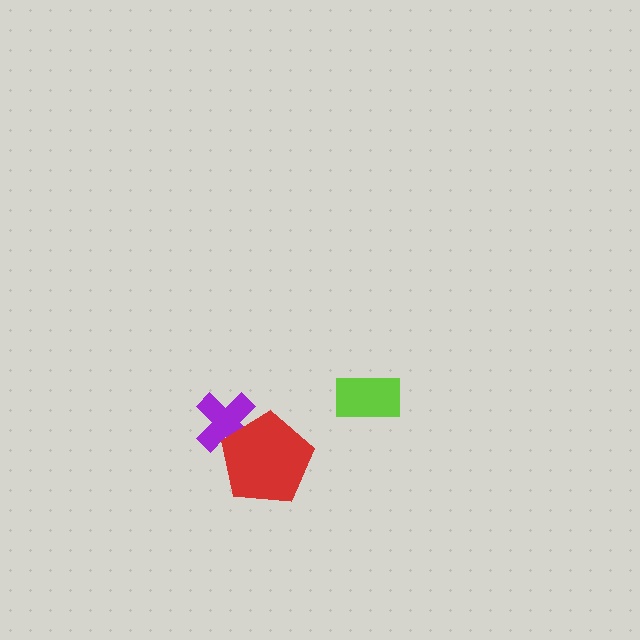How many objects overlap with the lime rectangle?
0 objects overlap with the lime rectangle.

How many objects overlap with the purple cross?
1 object overlaps with the purple cross.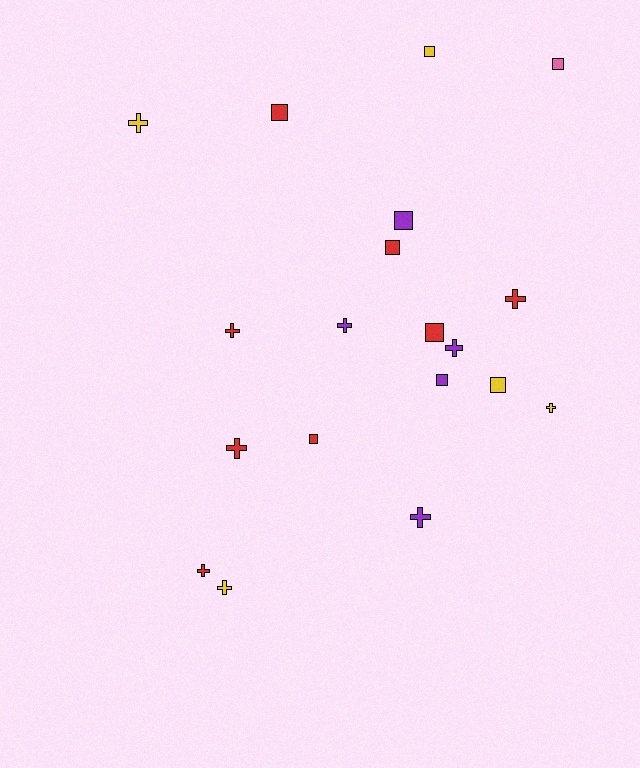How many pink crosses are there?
There are no pink crosses.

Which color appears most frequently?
Red, with 8 objects.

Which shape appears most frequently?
Cross, with 10 objects.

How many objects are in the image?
There are 19 objects.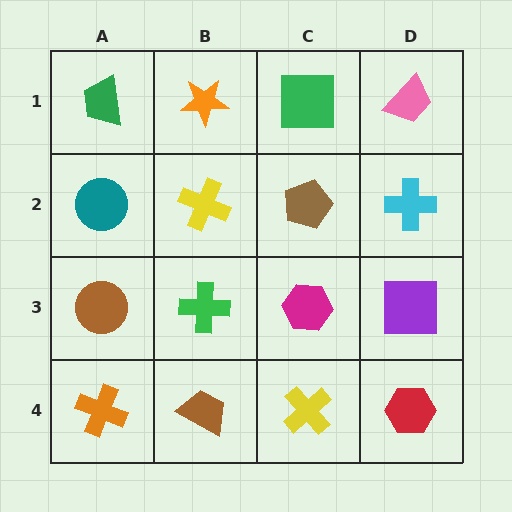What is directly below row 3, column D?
A red hexagon.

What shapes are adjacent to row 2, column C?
A green square (row 1, column C), a magenta hexagon (row 3, column C), a yellow cross (row 2, column B), a cyan cross (row 2, column D).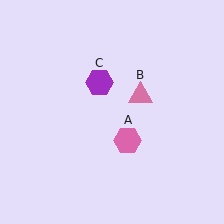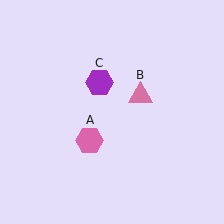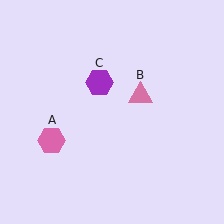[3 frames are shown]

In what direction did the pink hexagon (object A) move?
The pink hexagon (object A) moved left.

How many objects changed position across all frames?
1 object changed position: pink hexagon (object A).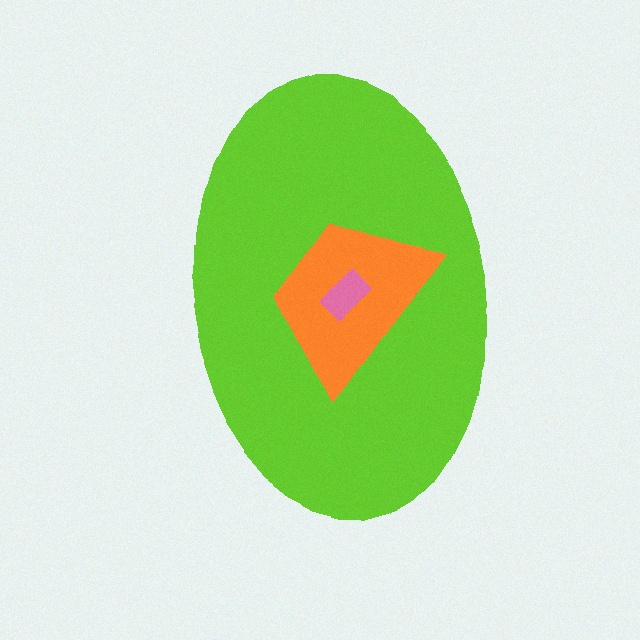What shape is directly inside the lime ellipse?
The orange trapezoid.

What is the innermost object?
The pink rectangle.